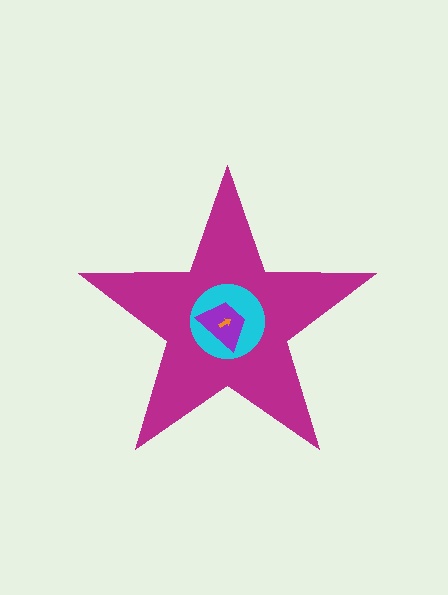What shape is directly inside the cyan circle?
The purple trapezoid.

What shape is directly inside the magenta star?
The cyan circle.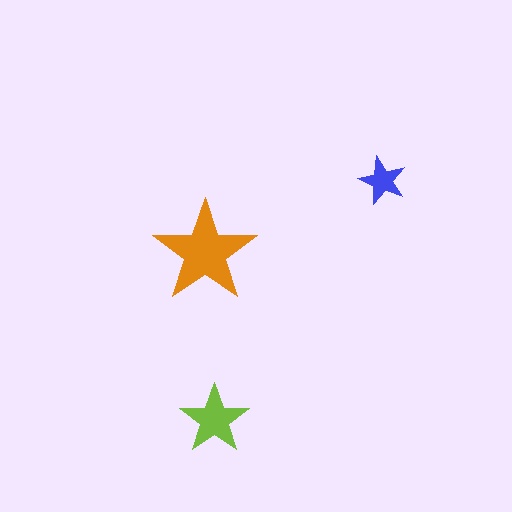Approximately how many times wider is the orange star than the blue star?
About 2 times wider.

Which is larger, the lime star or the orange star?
The orange one.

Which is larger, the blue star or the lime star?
The lime one.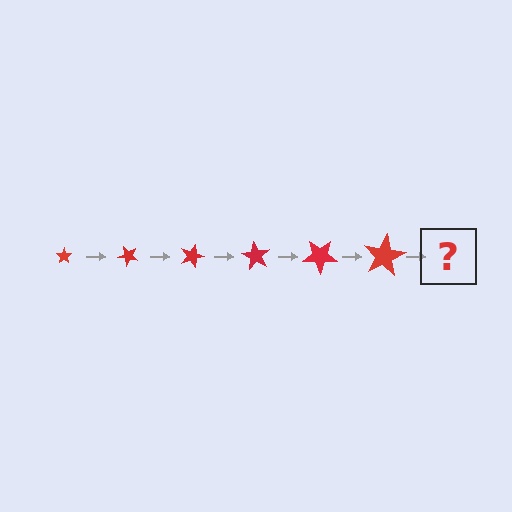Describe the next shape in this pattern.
It should be a star, larger than the previous one and rotated 270 degrees from the start.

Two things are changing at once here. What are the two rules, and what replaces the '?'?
The two rules are that the star grows larger each step and it rotates 45 degrees each step. The '?' should be a star, larger than the previous one and rotated 270 degrees from the start.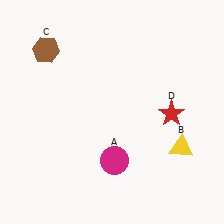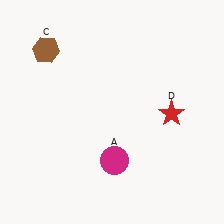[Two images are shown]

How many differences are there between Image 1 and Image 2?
There is 1 difference between the two images.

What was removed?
The yellow triangle (B) was removed in Image 2.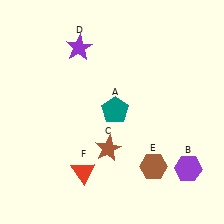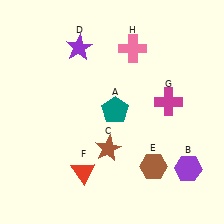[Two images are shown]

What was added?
A magenta cross (G), a pink cross (H) were added in Image 2.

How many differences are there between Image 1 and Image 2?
There are 2 differences between the two images.